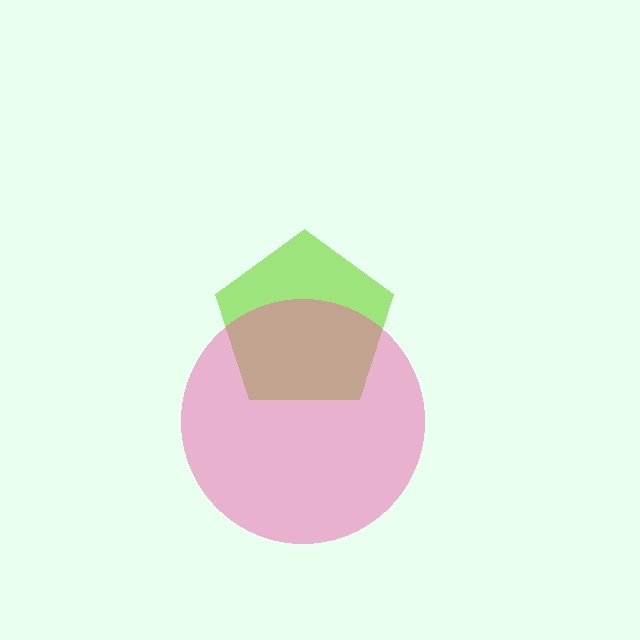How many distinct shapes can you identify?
There are 2 distinct shapes: a lime pentagon, a pink circle.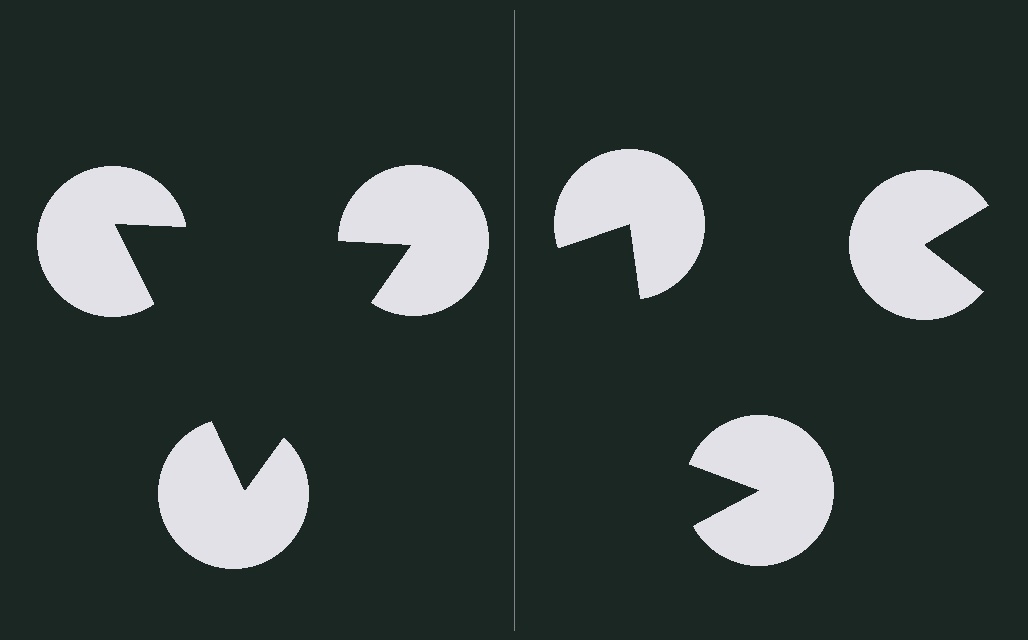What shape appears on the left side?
An illusory triangle.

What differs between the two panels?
The pac-man discs are positioned identically on both sides; only the wedge orientations differ. On the left they align to a triangle; on the right they are misaligned.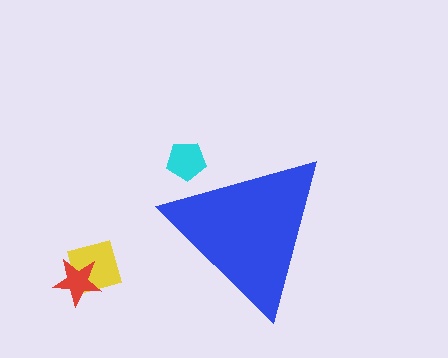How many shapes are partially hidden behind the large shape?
1 shape is partially hidden.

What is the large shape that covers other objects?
A blue triangle.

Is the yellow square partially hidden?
No, the yellow square is fully visible.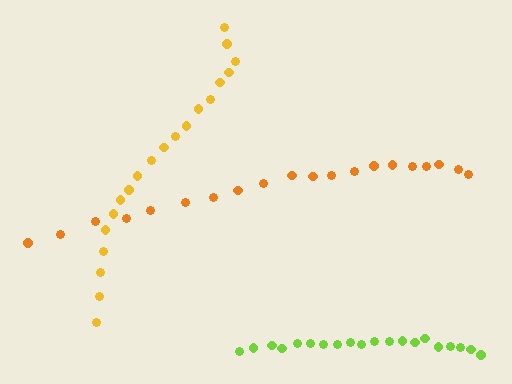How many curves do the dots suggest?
There are 3 distinct paths.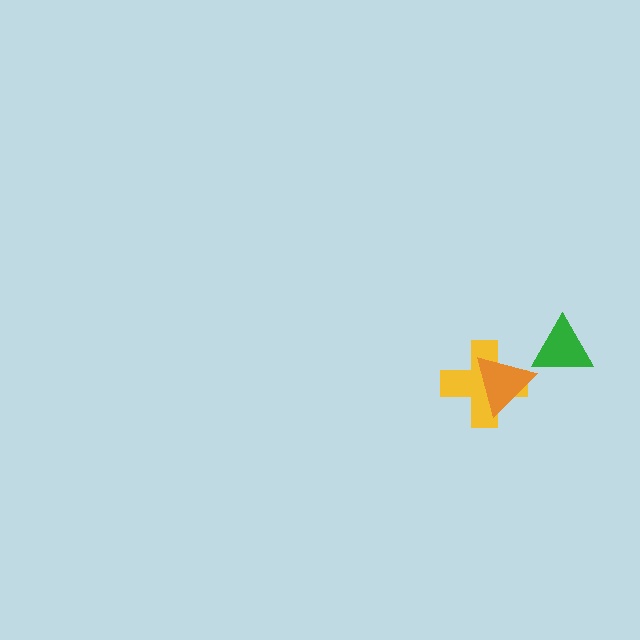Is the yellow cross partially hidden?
Yes, it is partially covered by another shape.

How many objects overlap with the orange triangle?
1 object overlaps with the orange triangle.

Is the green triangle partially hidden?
No, no other shape covers it.